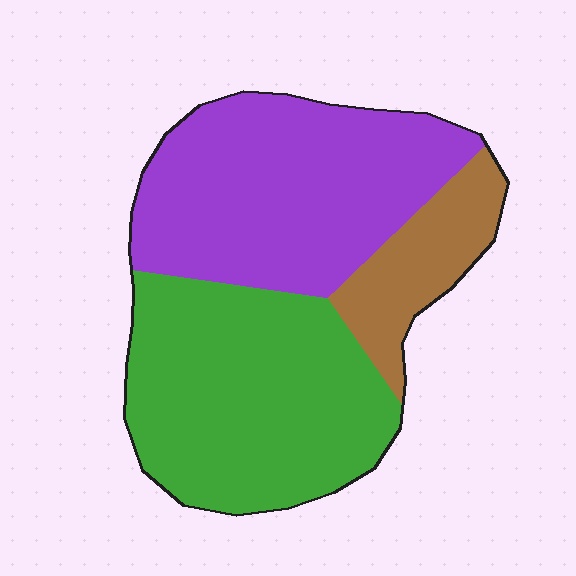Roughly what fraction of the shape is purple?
Purple covers 42% of the shape.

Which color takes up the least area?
Brown, at roughly 15%.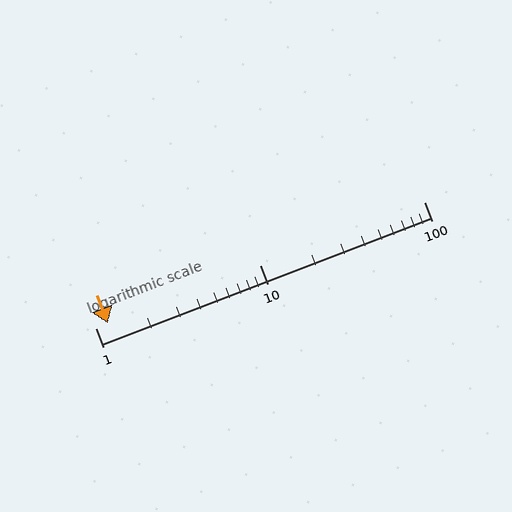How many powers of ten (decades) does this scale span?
The scale spans 2 decades, from 1 to 100.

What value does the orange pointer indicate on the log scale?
The pointer indicates approximately 1.2.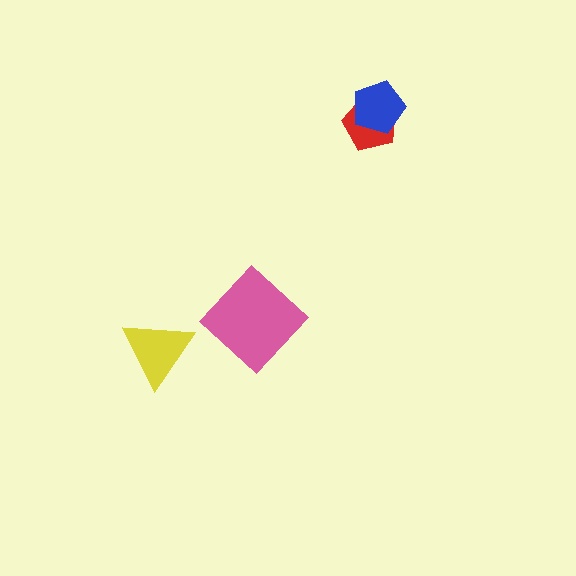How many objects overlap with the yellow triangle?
0 objects overlap with the yellow triangle.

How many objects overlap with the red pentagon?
1 object overlaps with the red pentagon.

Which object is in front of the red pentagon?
The blue pentagon is in front of the red pentagon.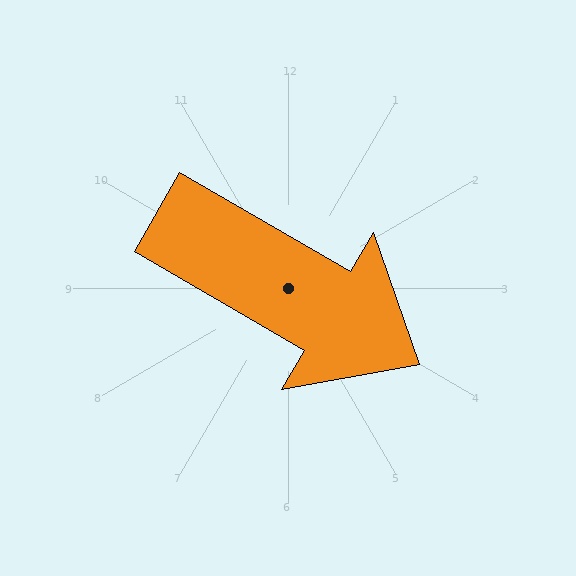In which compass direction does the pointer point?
Southeast.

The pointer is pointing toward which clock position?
Roughly 4 o'clock.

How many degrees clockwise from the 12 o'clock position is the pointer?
Approximately 120 degrees.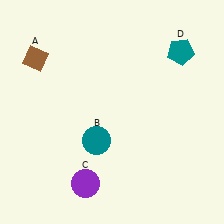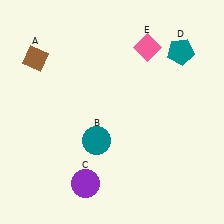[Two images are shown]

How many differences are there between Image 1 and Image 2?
There is 1 difference between the two images.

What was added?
A pink diamond (E) was added in Image 2.